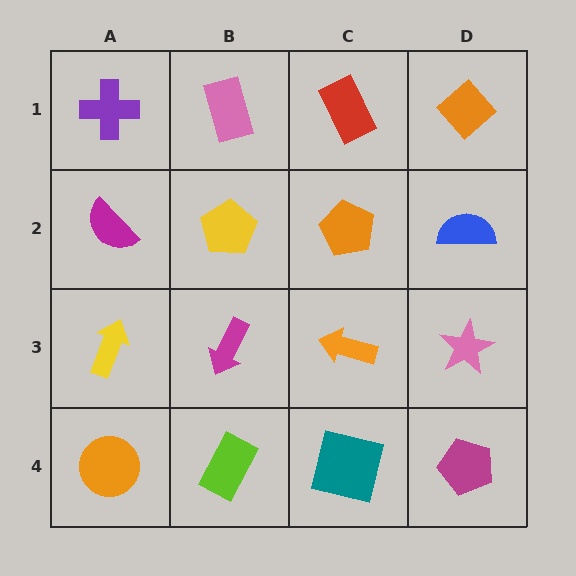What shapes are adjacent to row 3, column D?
A blue semicircle (row 2, column D), a magenta pentagon (row 4, column D), an orange arrow (row 3, column C).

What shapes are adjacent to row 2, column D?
An orange diamond (row 1, column D), a pink star (row 3, column D), an orange pentagon (row 2, column C).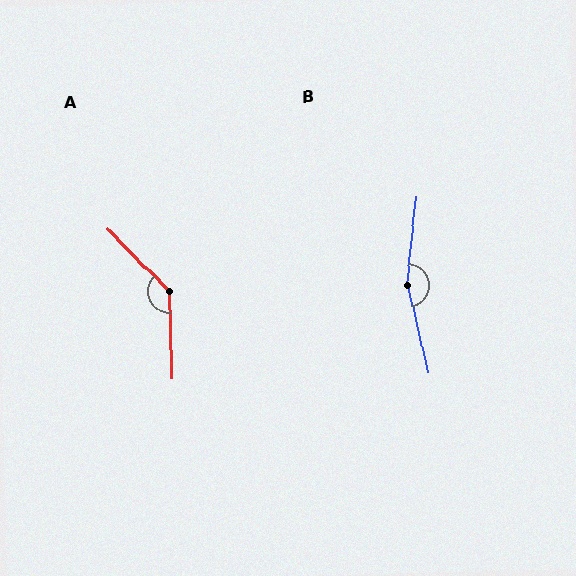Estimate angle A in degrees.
Approximately 137 degrees.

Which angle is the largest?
B, at approximately 161 degrees.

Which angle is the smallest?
A, at approximately 137 degrees.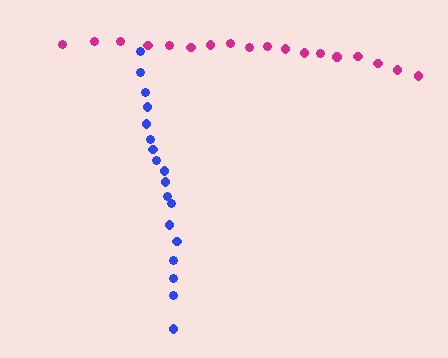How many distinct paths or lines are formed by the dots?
There are 2 distinct paths.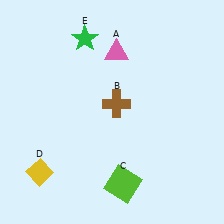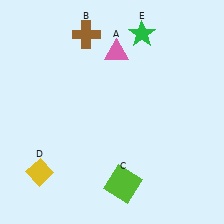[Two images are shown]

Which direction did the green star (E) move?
The green star (E) moved right.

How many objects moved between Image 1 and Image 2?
2 objects moved between the two images.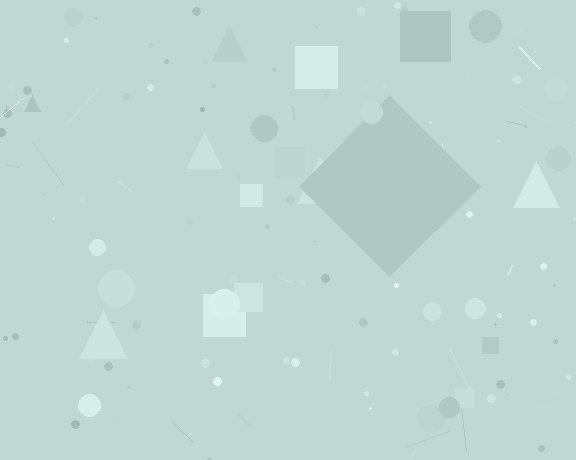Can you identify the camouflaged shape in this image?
The camouflaged shape is a diamond.